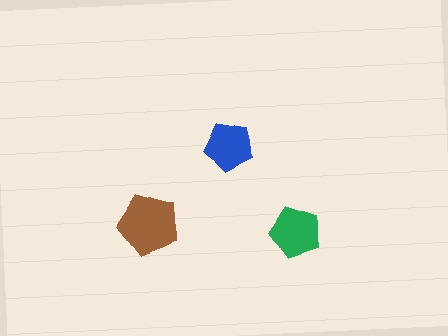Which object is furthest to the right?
The green pentagon is rightmost.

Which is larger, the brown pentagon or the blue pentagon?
The brown one.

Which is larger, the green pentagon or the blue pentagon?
The green one.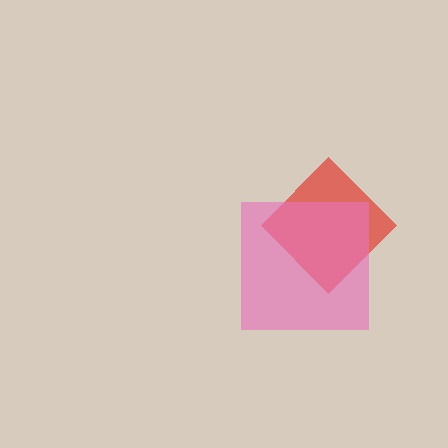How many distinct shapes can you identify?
There are 2 distinct shapes: a red diamond, a pink square.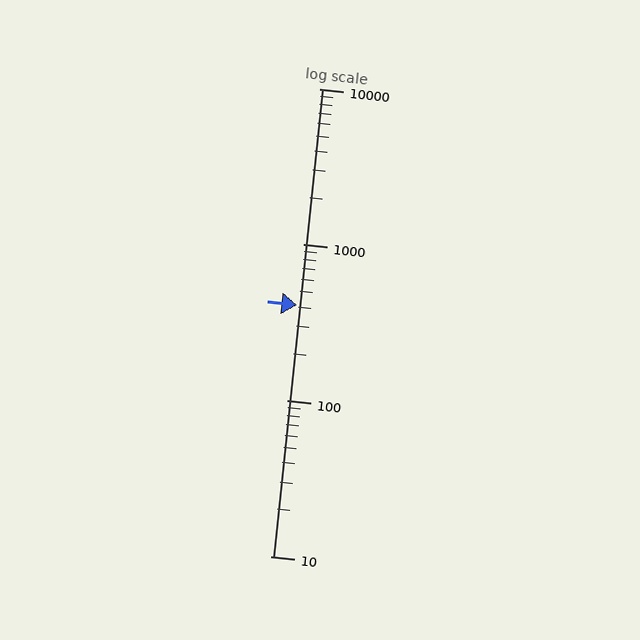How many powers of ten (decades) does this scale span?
The scale spans 3 decades, from 10 to 10000.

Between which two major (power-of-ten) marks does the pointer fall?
The pointer is between 100 and 1000.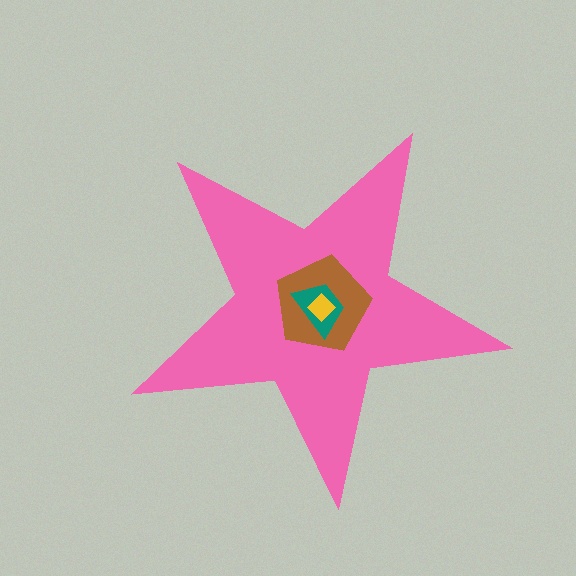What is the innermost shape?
The yellow diamond.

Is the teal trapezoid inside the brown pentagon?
Yes.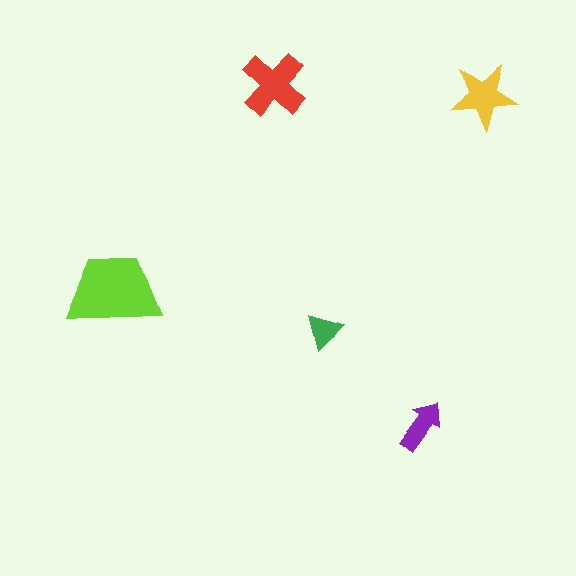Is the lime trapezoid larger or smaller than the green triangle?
Larger.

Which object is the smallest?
The green triangle.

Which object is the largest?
The lime trapezoid.